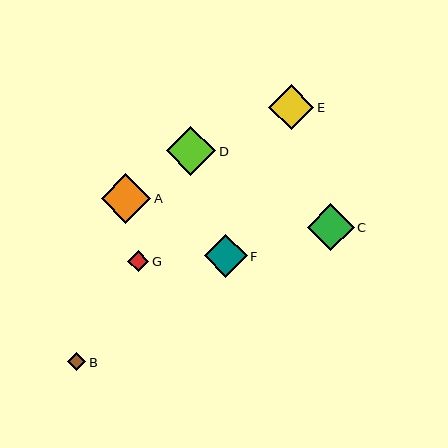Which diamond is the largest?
Diamond A is the largest with a size of approximately 50 pixels.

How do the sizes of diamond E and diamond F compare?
Diamond E and diamond F are approximately the same size.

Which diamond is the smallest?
Diamond B is the smallest with a size of approximately 19 pixels.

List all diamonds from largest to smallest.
From largest to smallest: A, D, C, E, F, G, B.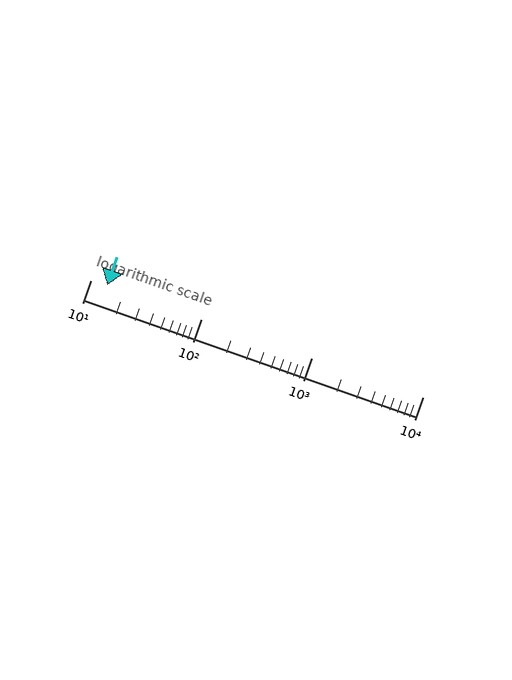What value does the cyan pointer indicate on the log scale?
The pointer indicates approximately 14.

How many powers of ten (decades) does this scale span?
The scale spans 3 decades, from 10 to 10000.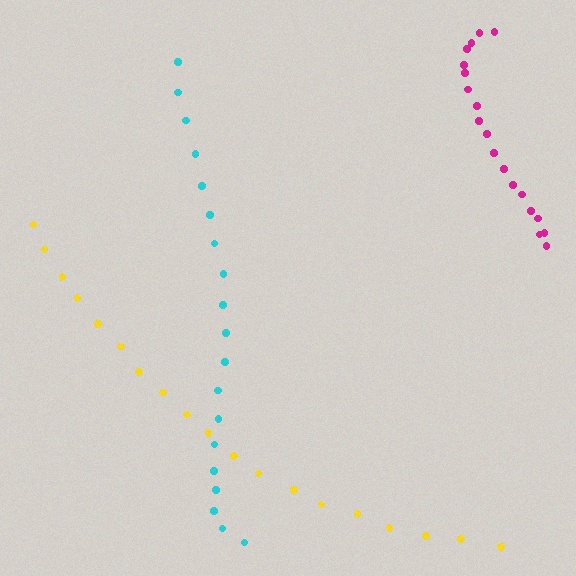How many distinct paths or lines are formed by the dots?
There are 3 distinct paths.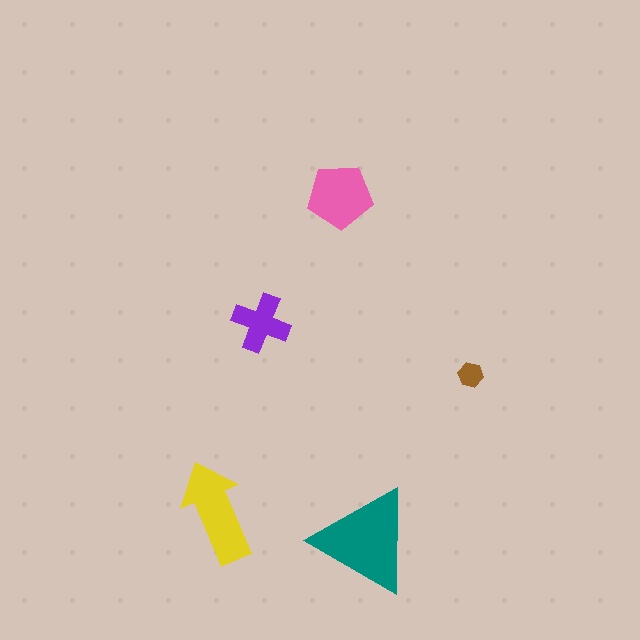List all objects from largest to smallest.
The teal triangle, the yellow arrow, the pink pentagon, the purple cross, the brown hexagon.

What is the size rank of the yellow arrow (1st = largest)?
2nd.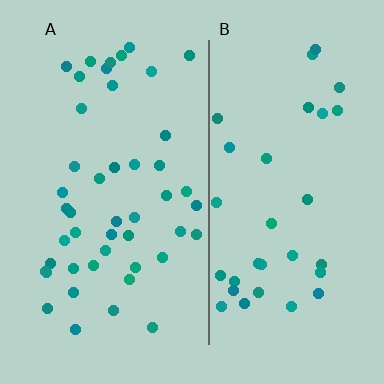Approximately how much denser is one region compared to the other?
Approximately 1.4× — region A over region B.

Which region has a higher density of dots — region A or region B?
A (the left).